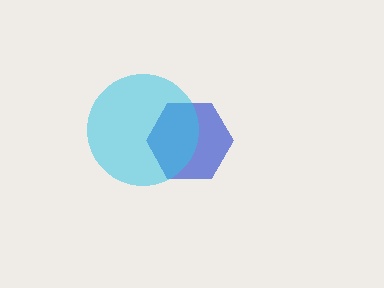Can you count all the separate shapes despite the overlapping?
Yes, there are 2 separate shapes.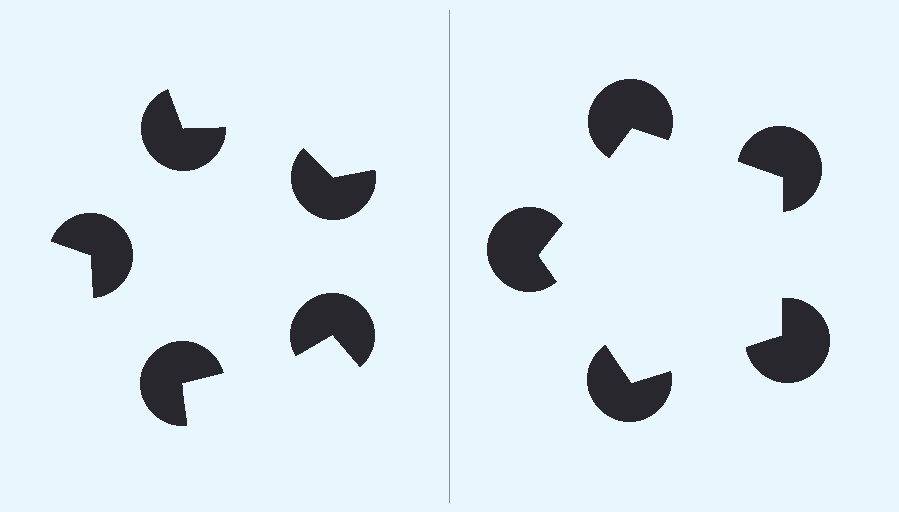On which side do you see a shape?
An illusory pentagon appears on the right side. On the left side the wedge cuts are rotated, so no coherent shape forms.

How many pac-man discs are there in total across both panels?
10 — 5 on each side.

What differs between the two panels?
The pac-man discs are positioned identically on both sides; only the wedge orientations differ. On the right they align to a pentagon; on the left they are misaligned.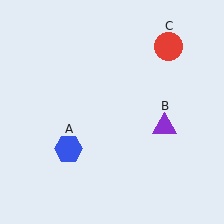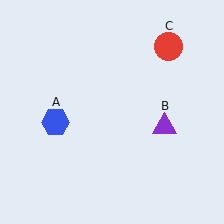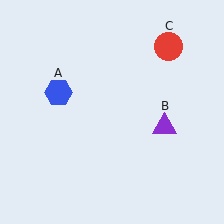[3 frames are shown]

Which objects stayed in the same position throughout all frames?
Purple triangle (object B) and red circle (object C) remained stationary.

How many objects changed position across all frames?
1 object changed position: blue hexagon (object A).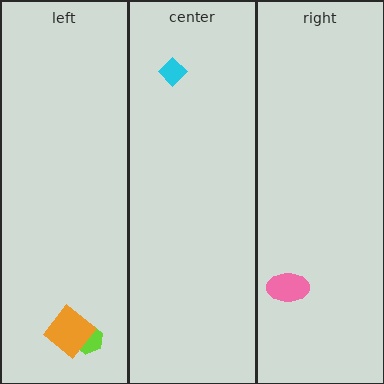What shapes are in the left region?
The lime hexagon, the orange diamond.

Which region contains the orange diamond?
The left region.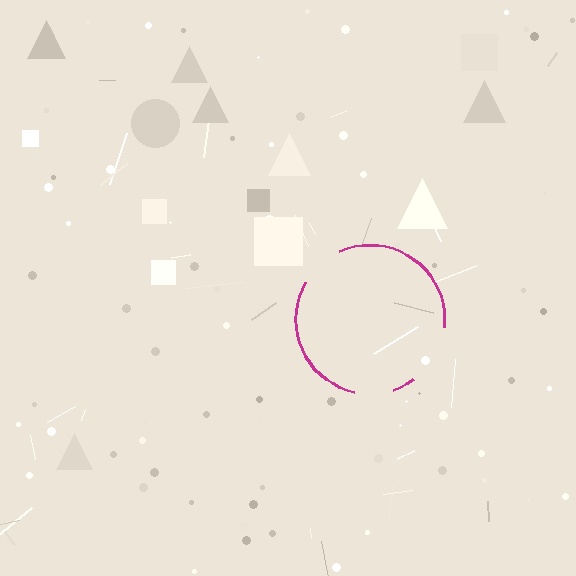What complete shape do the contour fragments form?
The contour fragments form a circle.